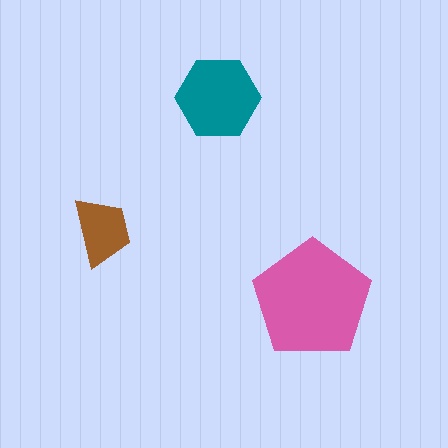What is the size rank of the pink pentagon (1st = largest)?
1st.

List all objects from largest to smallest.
The pink pentagon, the teal hexagon, the brown trapezoid.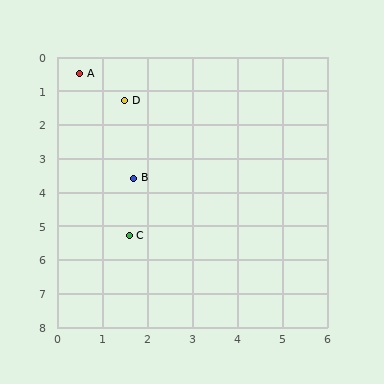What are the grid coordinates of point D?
Point D is at approximately (1.5, 1.3).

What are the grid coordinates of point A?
Point A is at approximately (0.5, 0.5).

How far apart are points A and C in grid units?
Points A and C are about 4.9 grid units apart.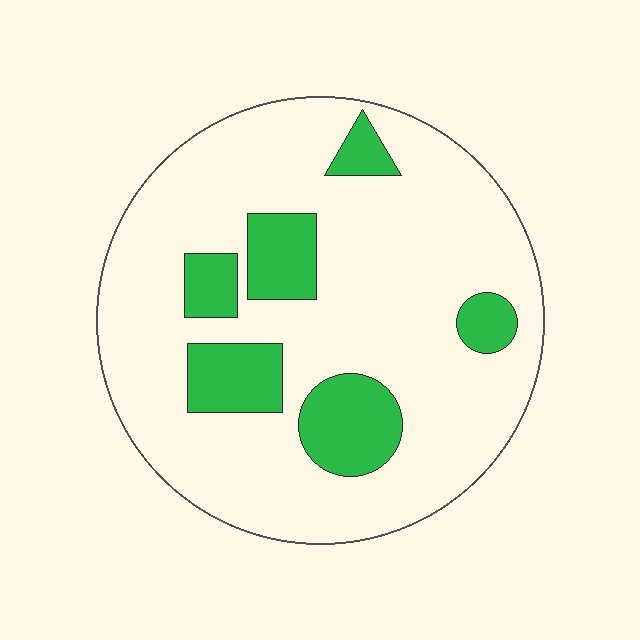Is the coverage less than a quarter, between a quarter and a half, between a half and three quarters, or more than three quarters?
Less than a quarter.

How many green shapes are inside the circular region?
6.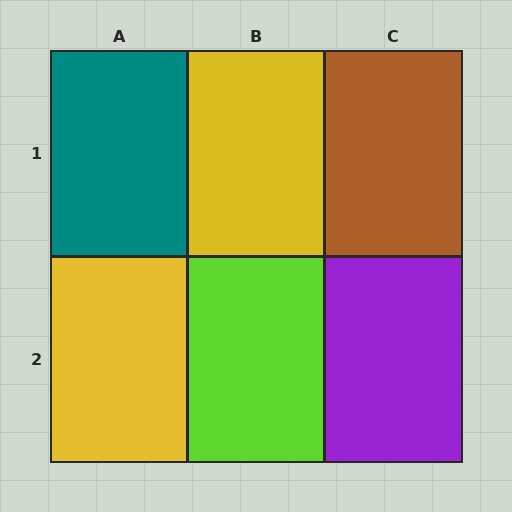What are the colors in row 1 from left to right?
Teal, yellow, brown.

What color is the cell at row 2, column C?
Purple.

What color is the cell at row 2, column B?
Lime.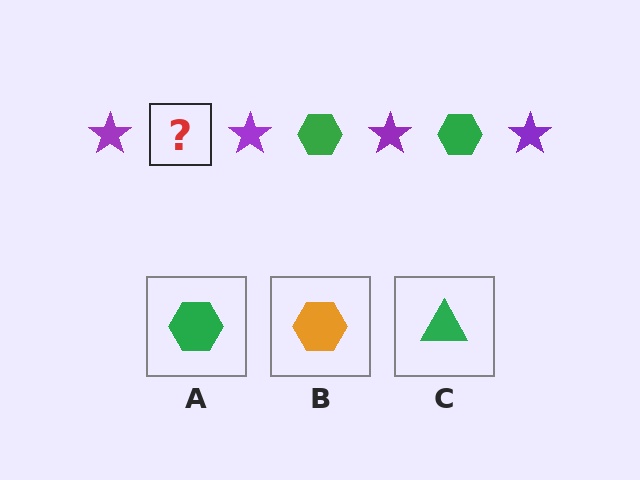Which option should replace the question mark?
Option A.